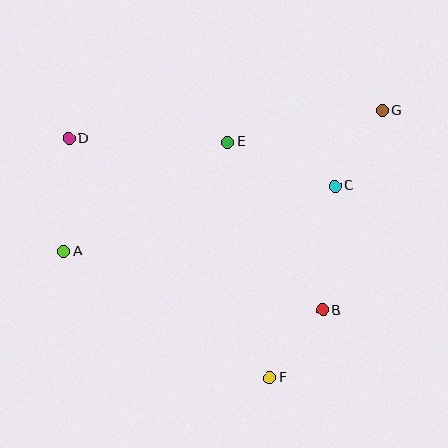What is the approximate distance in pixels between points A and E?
The distance between A and E is approximately 197 pixels.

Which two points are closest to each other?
Points B and F are closest to each other.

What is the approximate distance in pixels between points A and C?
The distance between A and C is approximately 279 pixels.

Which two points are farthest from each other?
Points A and G are farthest from each other.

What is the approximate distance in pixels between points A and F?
The distance between A and F is approximately 241 pixels.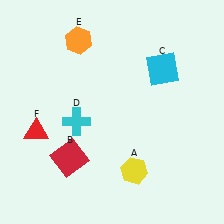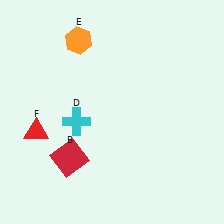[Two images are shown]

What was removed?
The cyan square (C), the yellow hexagon (A) were removed in Image 2.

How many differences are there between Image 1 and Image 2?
There are 2 differences between the two images.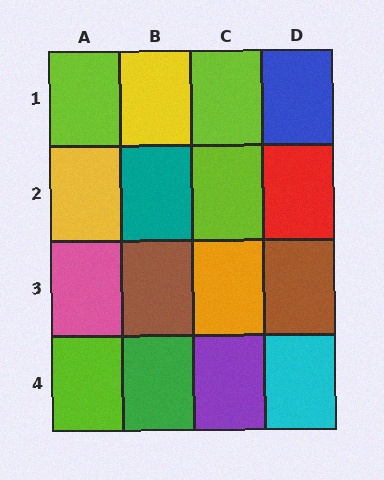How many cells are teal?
1 cell is teal.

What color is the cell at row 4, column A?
Lime.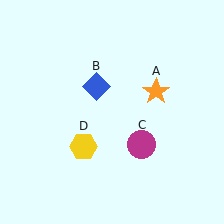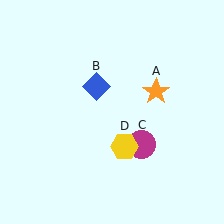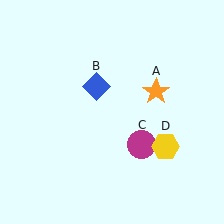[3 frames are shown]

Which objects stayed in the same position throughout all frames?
Orange star (object A) and blue diamond (object B) and magenta circle (object C) remained stationary.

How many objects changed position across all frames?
1 object changed position: yellow hexagon (object D).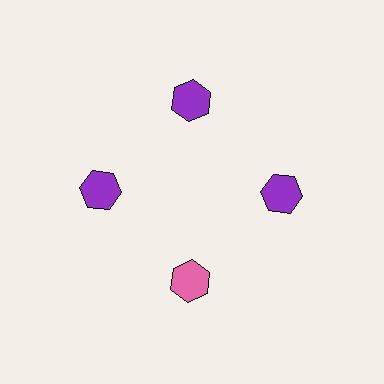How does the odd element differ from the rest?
It has a different color: pink instead of purple.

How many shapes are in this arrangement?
There are 4 shapes arranged in a ring pattern.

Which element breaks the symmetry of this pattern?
The pink hexagon at roughly the 6 o'clock position breaks the symmetry. All other shapes are purple hexagons.